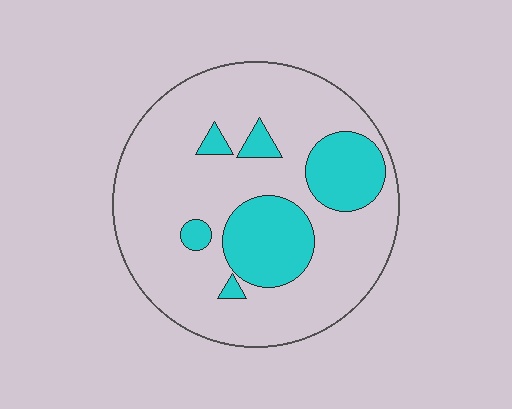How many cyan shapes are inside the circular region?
6.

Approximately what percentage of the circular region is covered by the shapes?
Approximately 25%.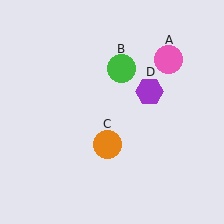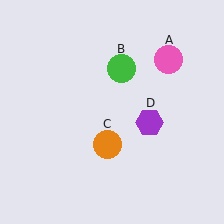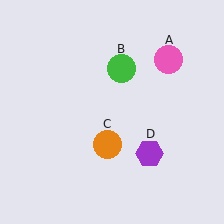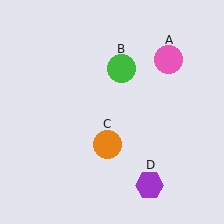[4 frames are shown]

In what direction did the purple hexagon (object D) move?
The purple hexagon (object D) moved down.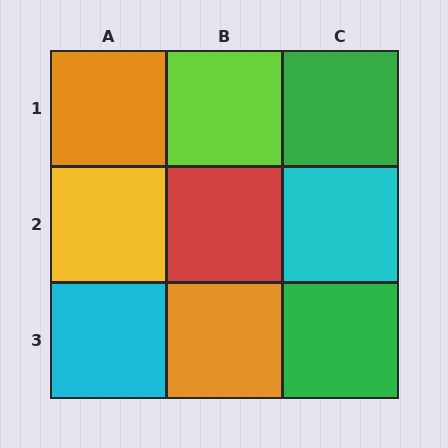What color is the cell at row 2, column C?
Cyan.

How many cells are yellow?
1 cell is yellow.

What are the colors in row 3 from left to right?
Cyan, orange, green.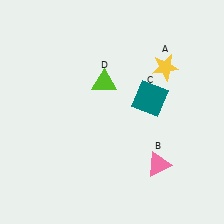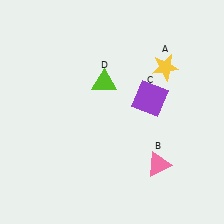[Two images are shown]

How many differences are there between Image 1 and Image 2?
There is 1 difference between the two images.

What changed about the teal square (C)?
In Image 1, C is teal. In Image 2, it changed to purple.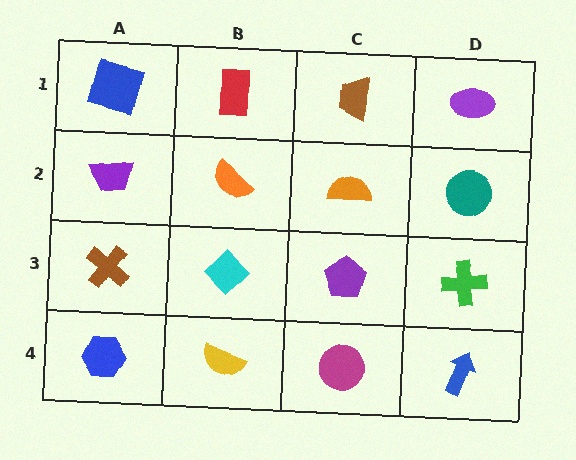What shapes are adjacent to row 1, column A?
A purple trapezoid (row 2, column A), a red rectangle (row 1, column B).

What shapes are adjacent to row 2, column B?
A red rectangle (row 1, column B), a cyan diamond (row 3, column B), a purple trapezoid (row 2, column A), an orange semicircle (row 2, column C).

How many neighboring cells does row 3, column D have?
3.